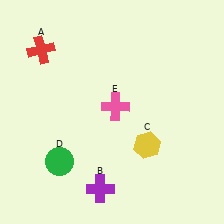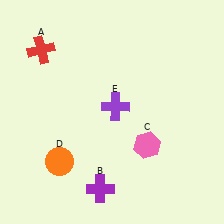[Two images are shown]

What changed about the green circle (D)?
In Image 1, D is green. In Image 2, it changed to orange.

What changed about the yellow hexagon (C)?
In Image 1, C is yellow. In Image 2, it changed to pink.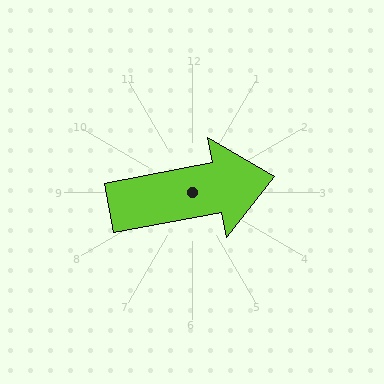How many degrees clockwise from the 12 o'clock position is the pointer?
Approximately 79 degrees.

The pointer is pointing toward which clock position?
Roughly 3 o'clock.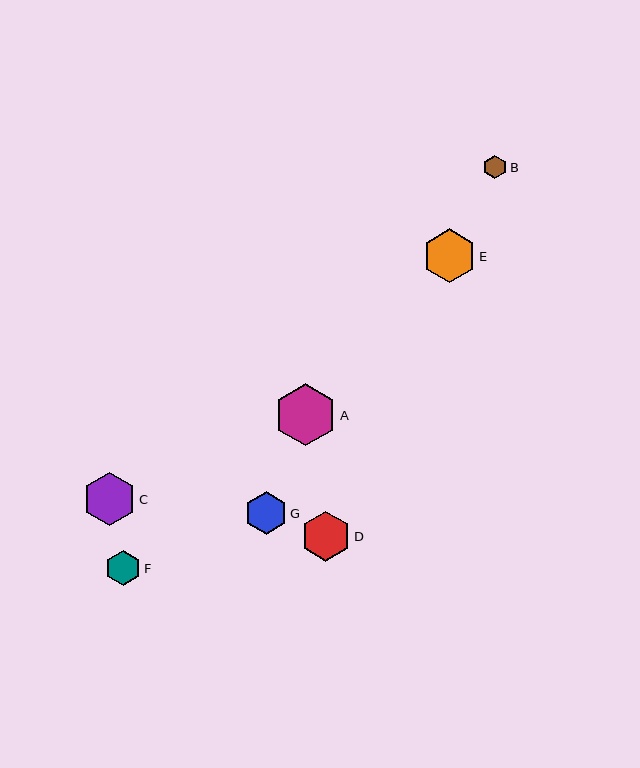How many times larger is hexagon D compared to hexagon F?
Hexagon D is approximately 1.4 times the size of hexagon F.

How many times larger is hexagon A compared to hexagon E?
Hexagon A is approximately 1.2 times the size of hexagon E.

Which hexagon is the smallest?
Hexagon B is the smallest with a size of approximately 23 pixels.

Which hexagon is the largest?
Hexagon A is the largest with a size of approximately 62 pixels.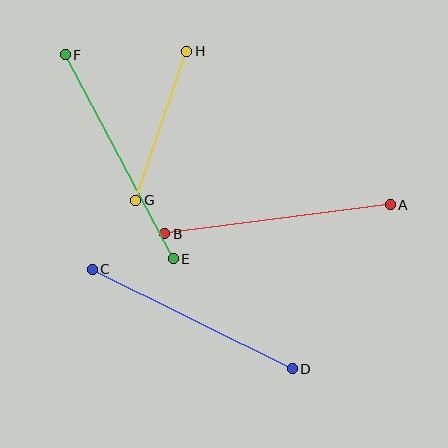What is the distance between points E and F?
The distance is approximately 231 pixels.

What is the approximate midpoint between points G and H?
The midpoint is at approximately (161, 126) pixels.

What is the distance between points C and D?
The distance is approximately 223 pixels.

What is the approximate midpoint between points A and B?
The midpoint is at approximately (278, 219) pixels.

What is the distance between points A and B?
The distance is approximately 227 pixels.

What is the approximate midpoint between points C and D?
The midpoint is at approximately (192, 319) pixels.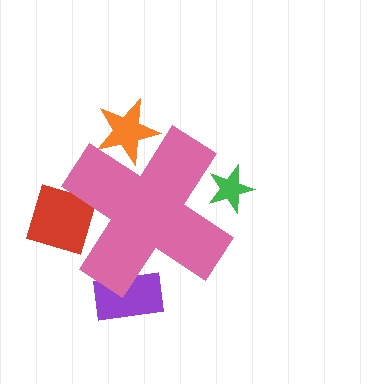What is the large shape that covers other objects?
A pink cross.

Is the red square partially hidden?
Yes, the red square is partially hidden behind the pink cross.